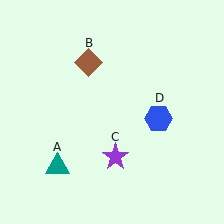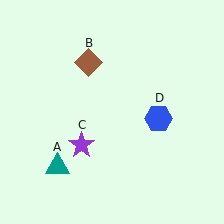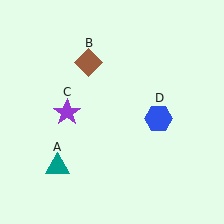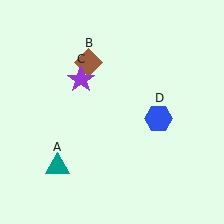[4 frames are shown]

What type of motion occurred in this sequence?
The purple star (object C) rotated clockwise around the center of the scene.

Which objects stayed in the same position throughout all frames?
Teal triangle (object A) and brown diamond (object B) and blue hexagon (object D) remained stationary.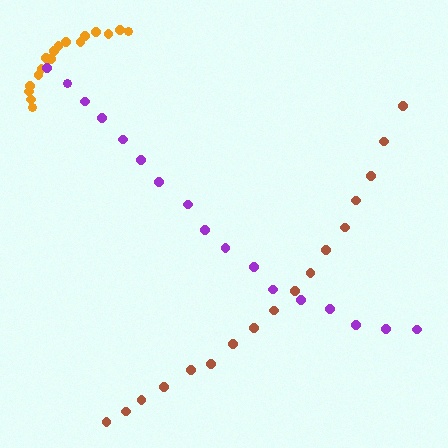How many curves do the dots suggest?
There are 3 distinct paths.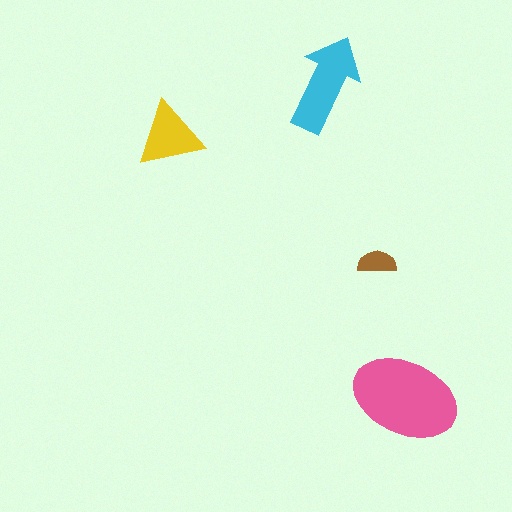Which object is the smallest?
The brown semicircle.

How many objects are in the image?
There are 4 objects in the image.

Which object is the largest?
The pink ellipse.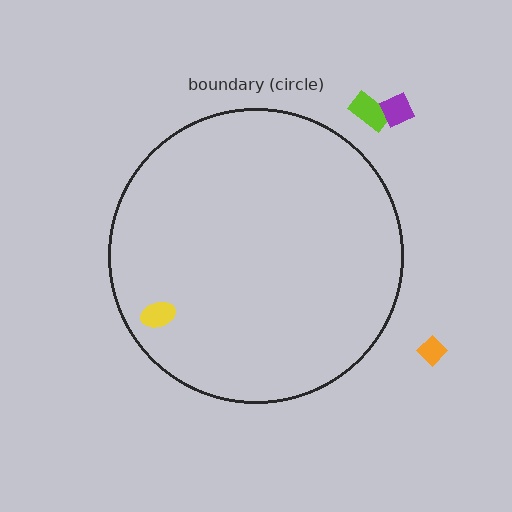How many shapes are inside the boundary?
1 inside, 3 outside.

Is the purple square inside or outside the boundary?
Outside.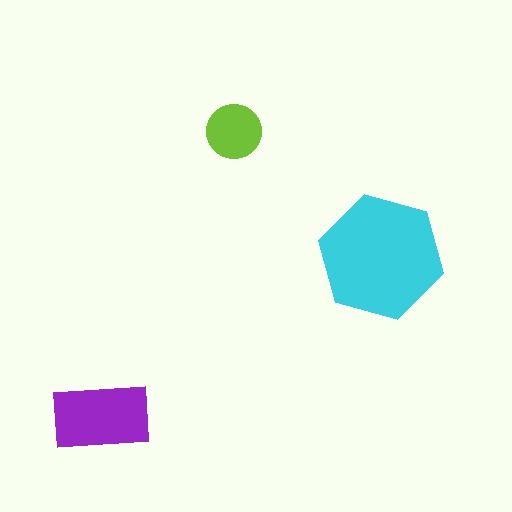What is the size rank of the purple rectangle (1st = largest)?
2nd.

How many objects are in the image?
There are 3 objects in the image.